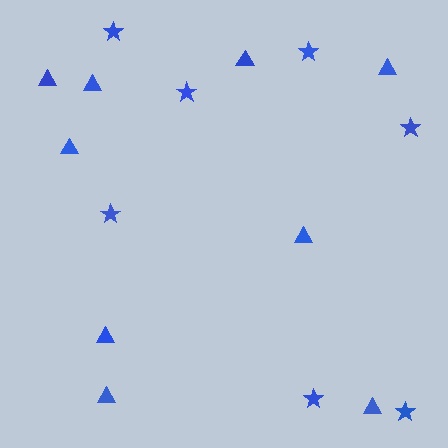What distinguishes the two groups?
There are 2 groups: one group of triangles (9) and one group of stars (7).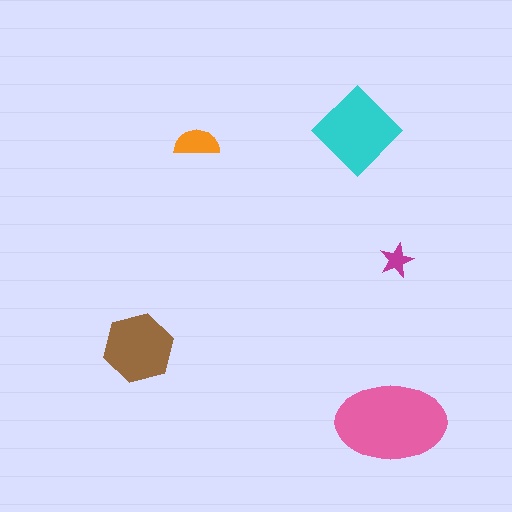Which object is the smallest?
The magenta star.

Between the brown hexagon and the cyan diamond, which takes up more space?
The cyan diamond.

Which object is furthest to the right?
The magenta star is rightmost.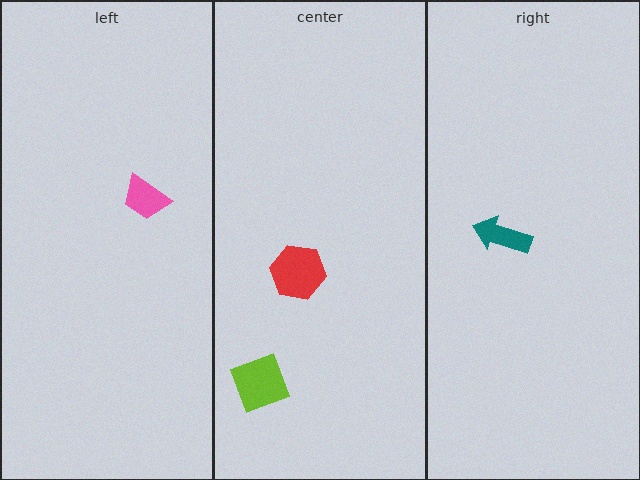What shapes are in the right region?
The teal arrow.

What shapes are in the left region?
The pink trapezoid.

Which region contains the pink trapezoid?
The left region.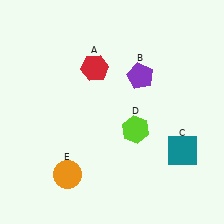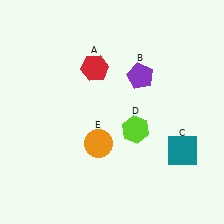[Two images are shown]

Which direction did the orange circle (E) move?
The orange circle (E) moved up.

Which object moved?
The orange circle (E) moved up.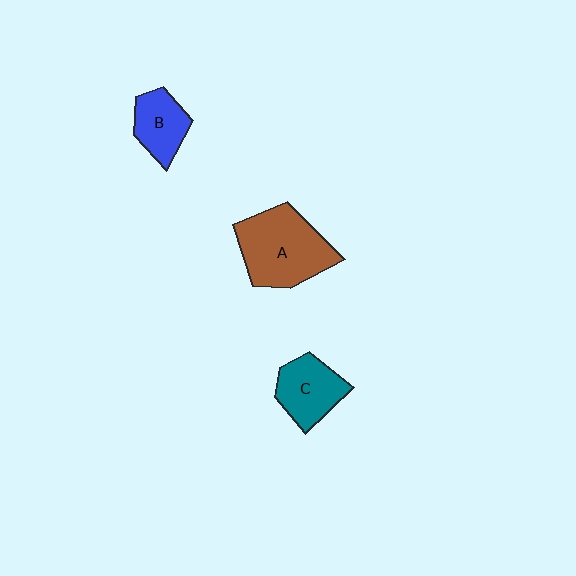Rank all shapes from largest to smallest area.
From largest to smallest: A (brown), C (teal), B (blue).